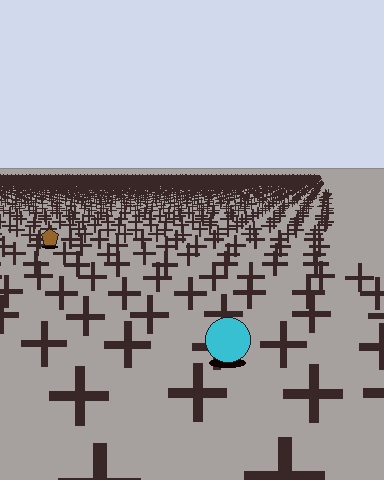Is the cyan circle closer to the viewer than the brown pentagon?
Yes. The cyan circle is closer — you can tell from the texture gradient: the ground texture is coarser near it.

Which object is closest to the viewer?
The cyan circle is closest. The texture marks near it are larger and more spread out.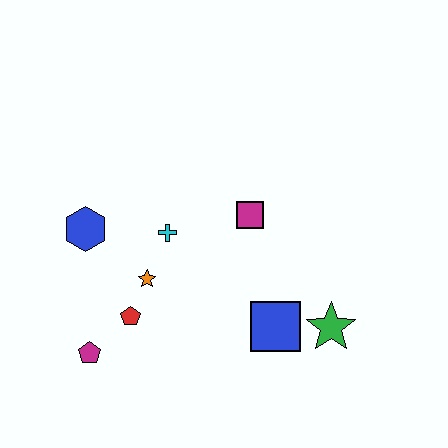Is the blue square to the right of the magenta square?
Yes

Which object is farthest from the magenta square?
The magenta pentagon is farthest from the magenta square.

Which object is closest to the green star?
The blue square is closest to the green star.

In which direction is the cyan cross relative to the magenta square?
The cyan cross is to the left of the magenta square.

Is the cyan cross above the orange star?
Yes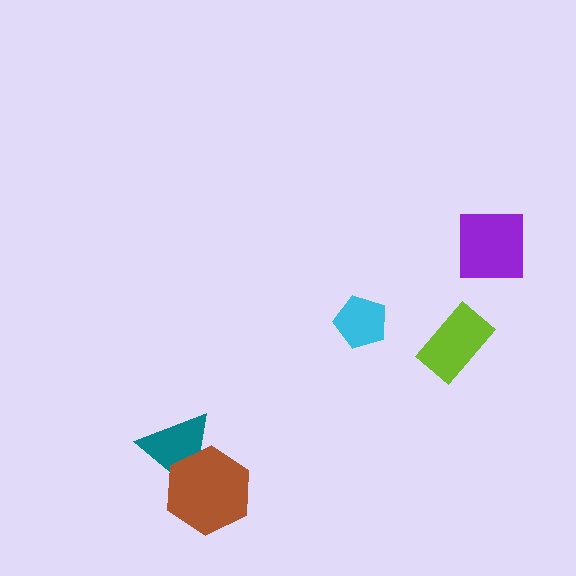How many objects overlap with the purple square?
0 objects overlap with the purple square.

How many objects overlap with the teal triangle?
1 object overlaps with the teal triangle.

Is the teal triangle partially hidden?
Yes, it is partially covered by another shape.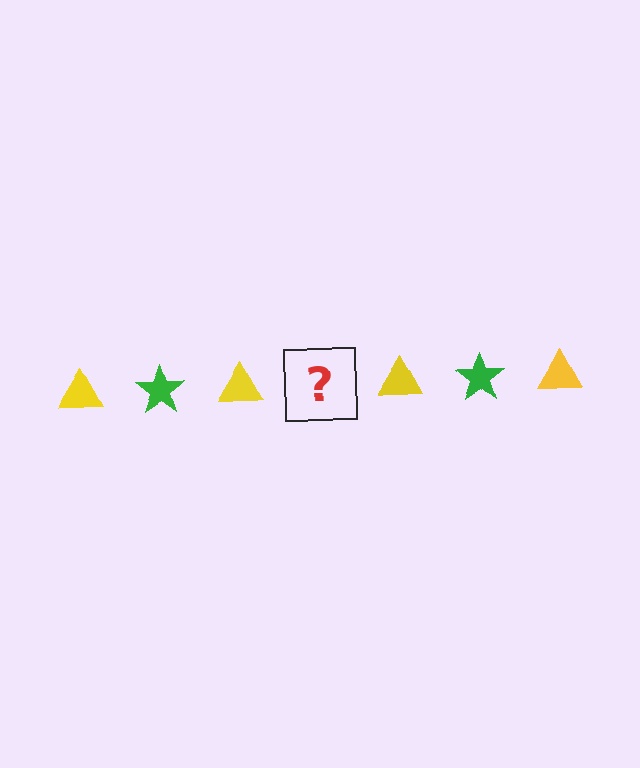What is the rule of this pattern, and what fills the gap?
The rule is that the pattern alternates between yellow triangle and green star. The gap should be filled with a green star.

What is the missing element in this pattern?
The missing element is a green star.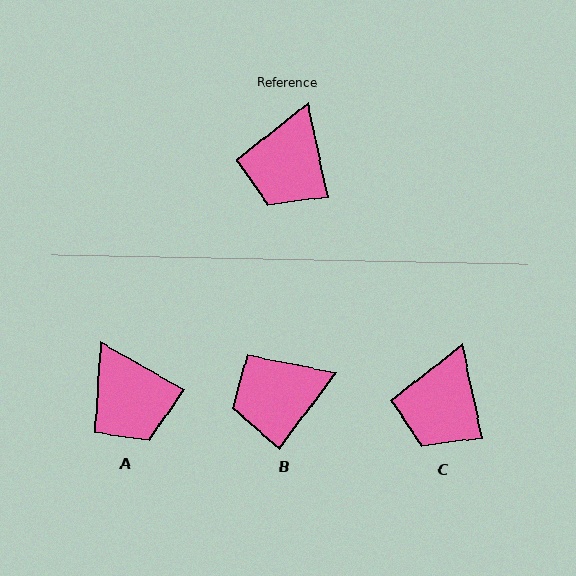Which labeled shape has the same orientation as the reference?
C.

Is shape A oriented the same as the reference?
No, it is off by about 48 degrees.